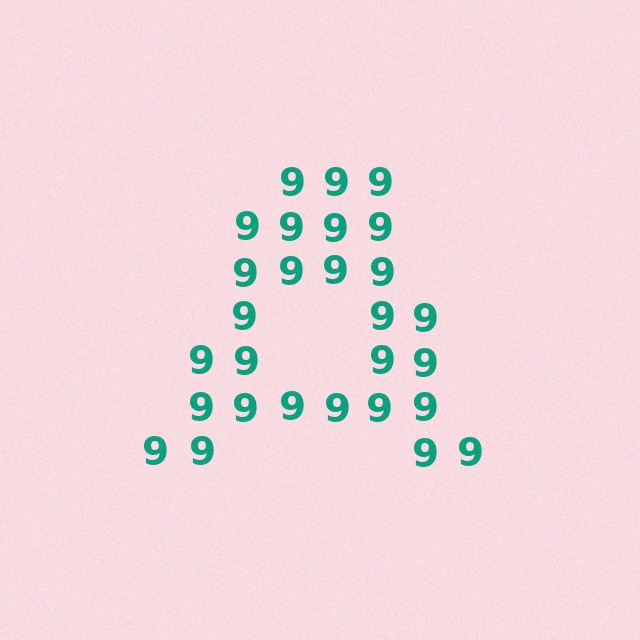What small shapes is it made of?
It is made of small digit 9's.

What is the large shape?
The large shape is the letter A.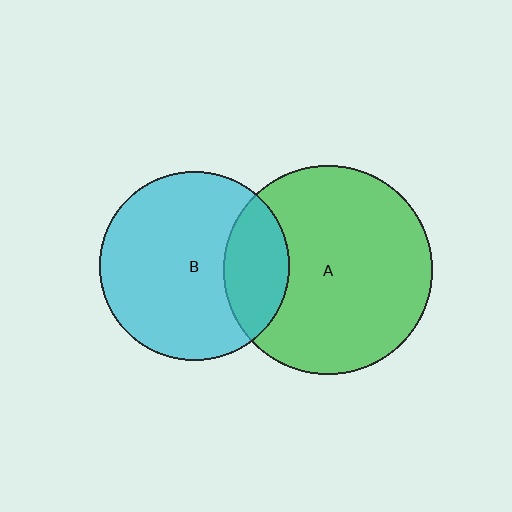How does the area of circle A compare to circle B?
Approximately 1.2 times.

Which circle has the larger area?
Circle A (green).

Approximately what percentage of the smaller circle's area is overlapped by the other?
Approximately 25%.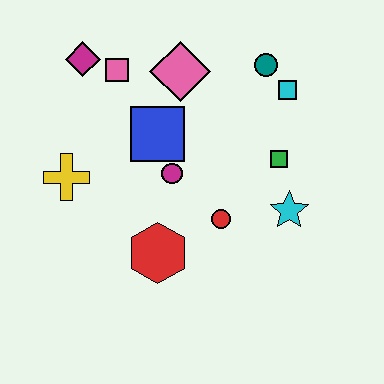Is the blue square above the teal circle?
No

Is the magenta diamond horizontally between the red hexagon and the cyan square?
No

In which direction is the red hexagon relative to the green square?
The red hexagon is to the left of the green square.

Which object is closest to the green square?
The cyan star is closest to the green square.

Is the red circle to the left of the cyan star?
Yes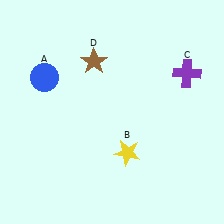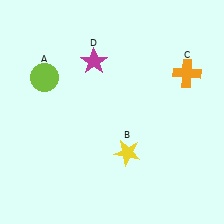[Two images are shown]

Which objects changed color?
A changed from blue to lime. C changed from purple to orange. D changed from brown to magenta.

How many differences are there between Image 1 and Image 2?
There are 3 differences between the two images.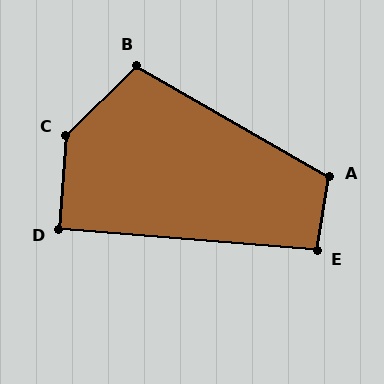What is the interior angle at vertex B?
Approximately 105 degrees (obtuse).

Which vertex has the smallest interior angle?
D, at approximately 90 degrees.